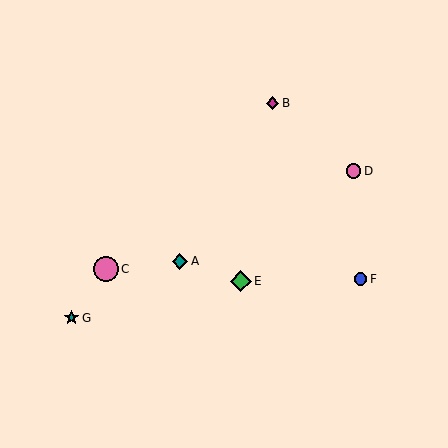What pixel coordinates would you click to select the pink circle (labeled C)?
Click at (106, 269) to select the pink circle C.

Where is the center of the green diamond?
The center of the green diamond is at (241, 281).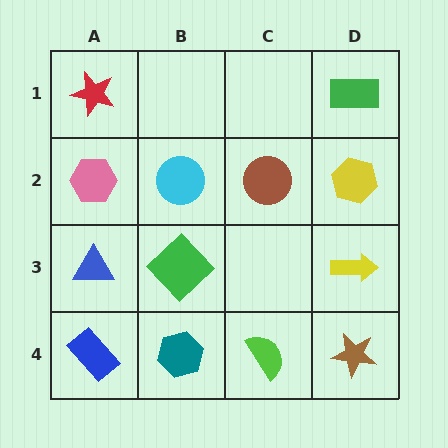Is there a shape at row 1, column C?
No, that cell is empty.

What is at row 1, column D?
A green rectangle.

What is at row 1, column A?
A red star.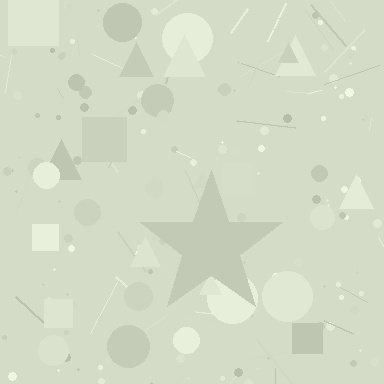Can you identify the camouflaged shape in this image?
The camouflaged shape is a star.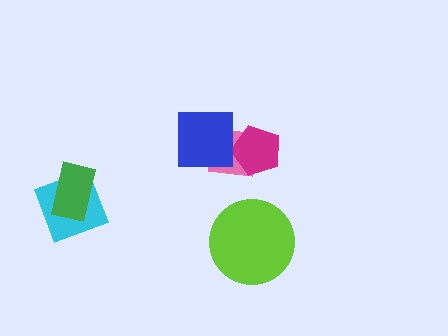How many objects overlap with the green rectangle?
1 object overlaps with the green rectangle.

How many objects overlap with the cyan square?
1 object overlaps with the cyan square.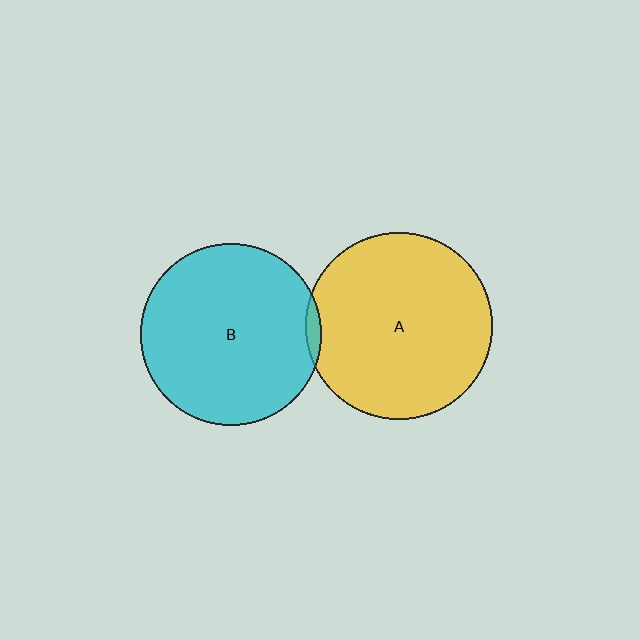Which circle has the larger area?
Circle A (yellow).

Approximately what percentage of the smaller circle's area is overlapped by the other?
Approximately 5%.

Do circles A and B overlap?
Yes.